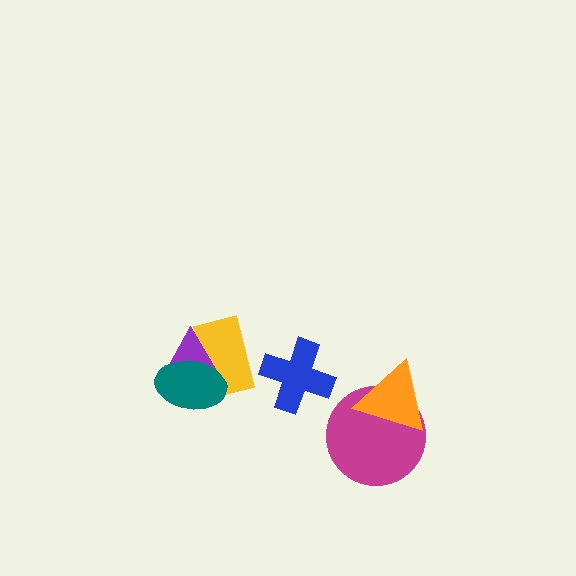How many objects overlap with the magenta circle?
1 object overlaps with the magenta circle.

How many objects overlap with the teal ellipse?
2 objects overlap with the teal ellipse.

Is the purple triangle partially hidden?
Yes, it is partially covered by another shape.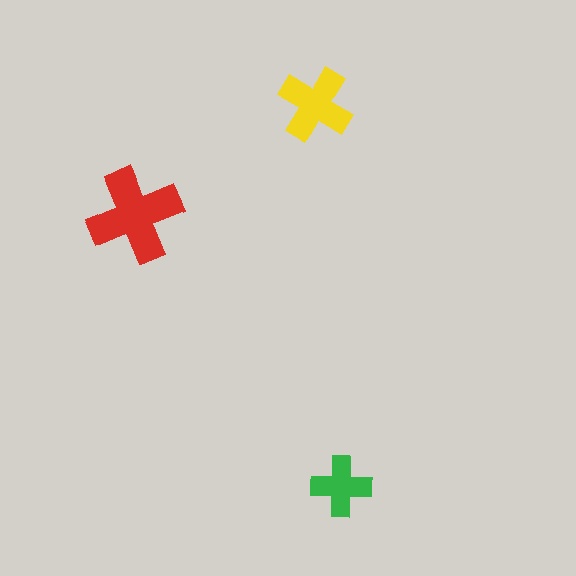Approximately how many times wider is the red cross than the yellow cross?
About 1.5 times wider.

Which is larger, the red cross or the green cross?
The red one.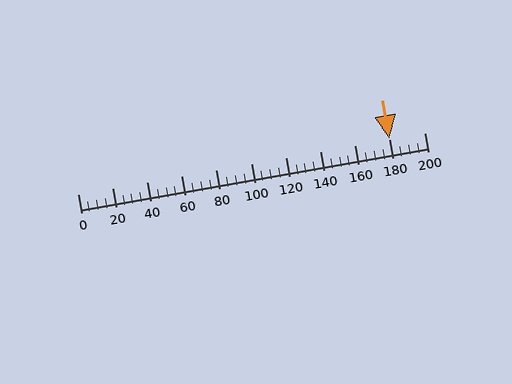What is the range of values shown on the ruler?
The ruler shows values from 0 to 200.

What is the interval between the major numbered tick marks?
The major tick marks are spaced 20 units apart.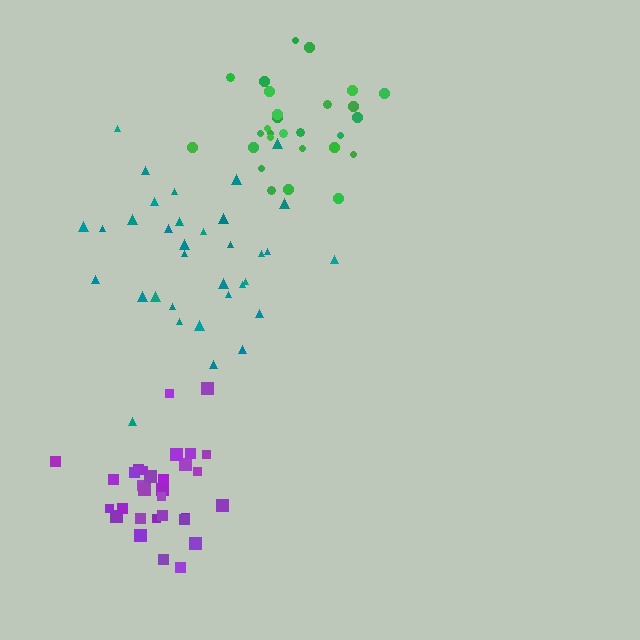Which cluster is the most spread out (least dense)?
Teal.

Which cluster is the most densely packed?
Purple.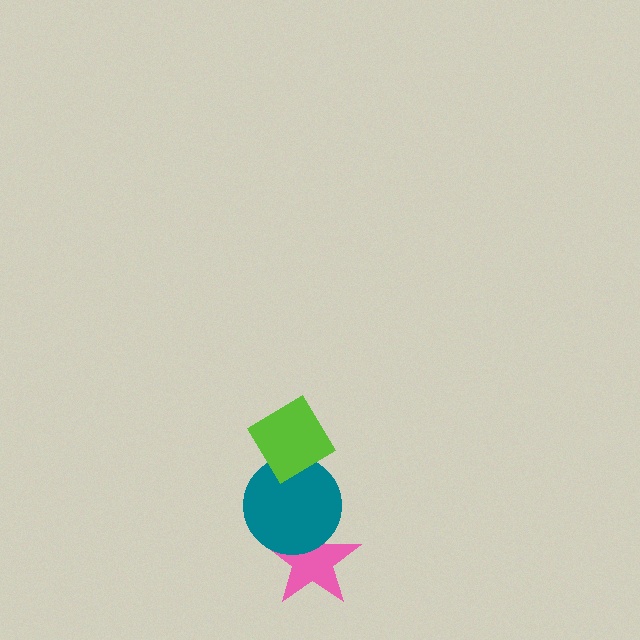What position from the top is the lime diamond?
The lime diamond is 1st from the top.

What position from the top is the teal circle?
The teal circle is 2nd from the top.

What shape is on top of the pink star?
The teal circle is on top of the pink star.